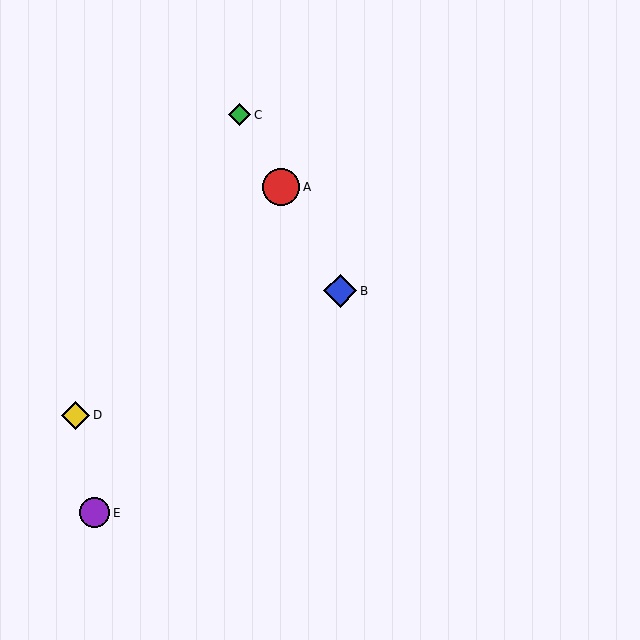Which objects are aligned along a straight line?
Objects A, B, C are aligned along a straight line.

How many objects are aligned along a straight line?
3 objects (A, B, C) are aligned along a straight line.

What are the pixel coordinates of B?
Object B is at (340, 291).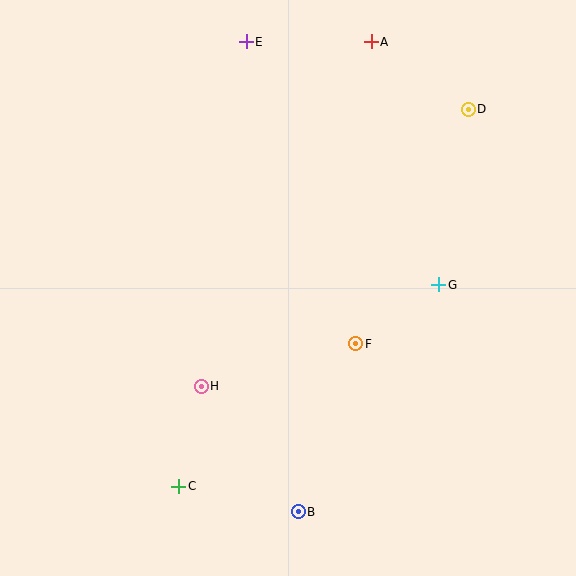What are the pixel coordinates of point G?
Point G is at (439, 285).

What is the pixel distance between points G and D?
The distance between G and D is 178 pixels.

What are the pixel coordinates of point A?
Point A is at (371, 42).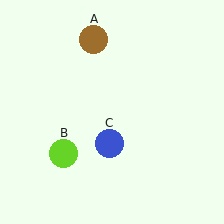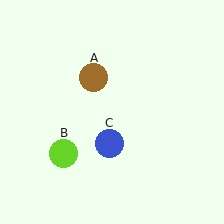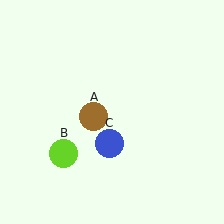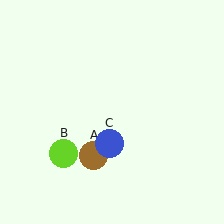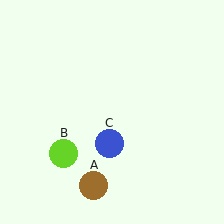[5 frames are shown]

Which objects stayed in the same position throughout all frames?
Lime circle (object B) and blue circle (object C) remained stationary.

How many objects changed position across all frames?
1 object changed position: brown circle (object A).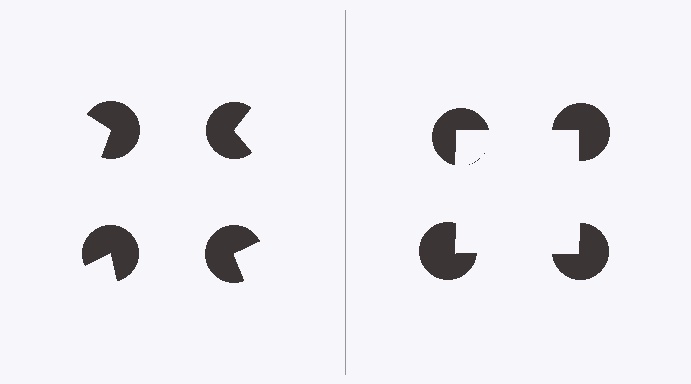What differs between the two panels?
The pac-man discs are positioned identically on both sides; only the wedge orientations differ. On the right they align to a square; on the left they are misaligned.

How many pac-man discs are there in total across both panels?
8 — 4 on each side.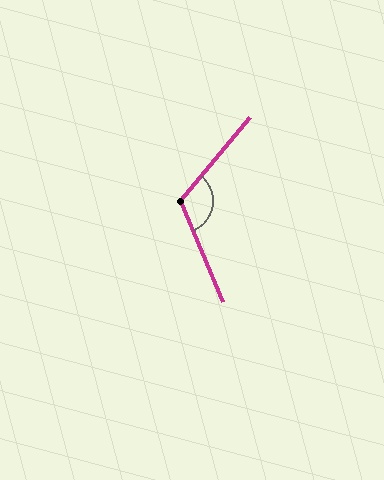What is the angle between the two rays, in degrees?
Approximately 117 degrees.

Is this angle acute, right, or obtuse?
It is obtuse.